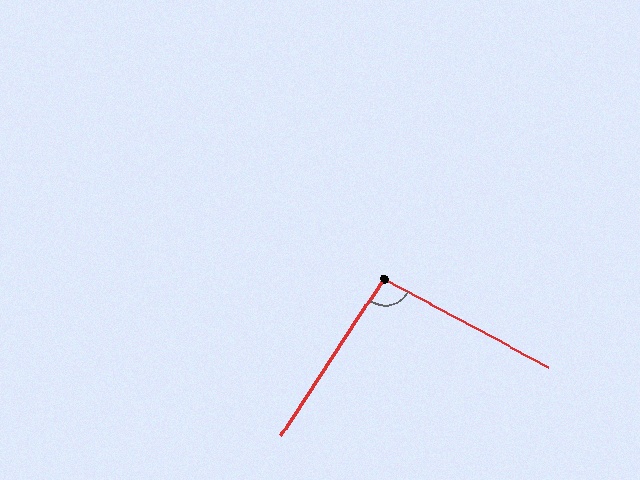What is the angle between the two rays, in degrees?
Approximately 95 degrees.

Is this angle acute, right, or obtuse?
It is obtuse.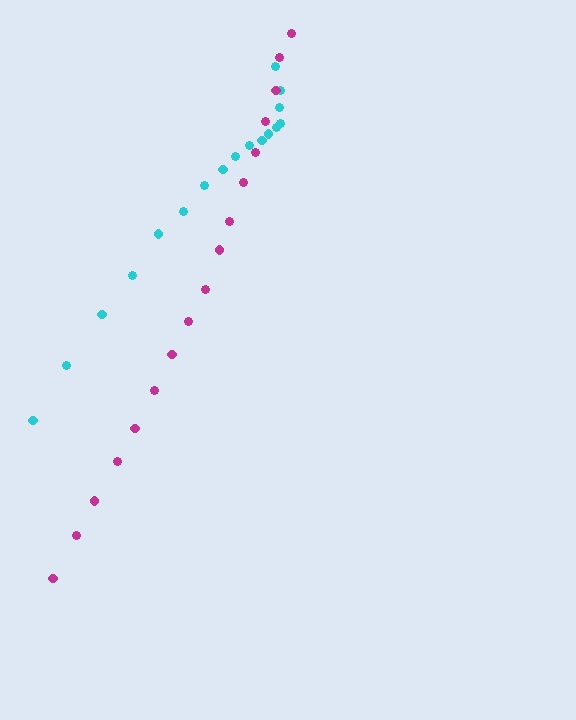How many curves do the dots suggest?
There are 2 distinct paths.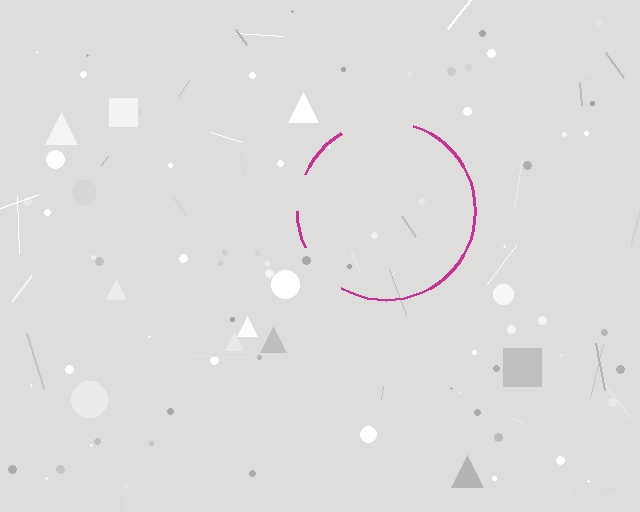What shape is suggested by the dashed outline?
The dashed outline suggests a circle.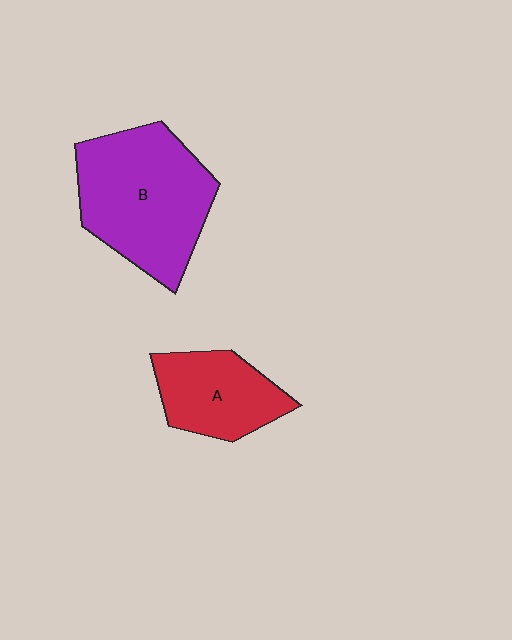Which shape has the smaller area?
Shape A (red).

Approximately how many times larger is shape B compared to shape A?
Approximately 1.8 times.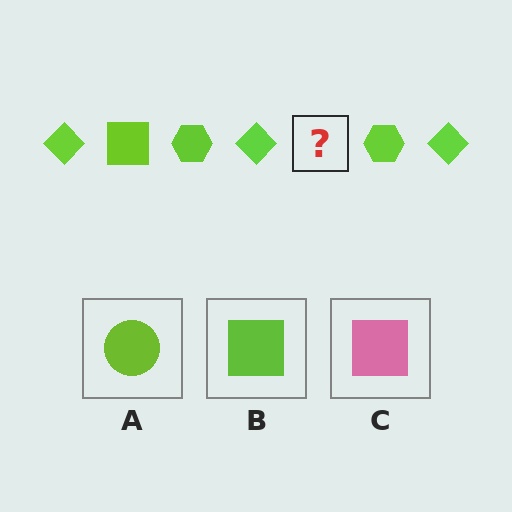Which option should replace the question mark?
Option B.